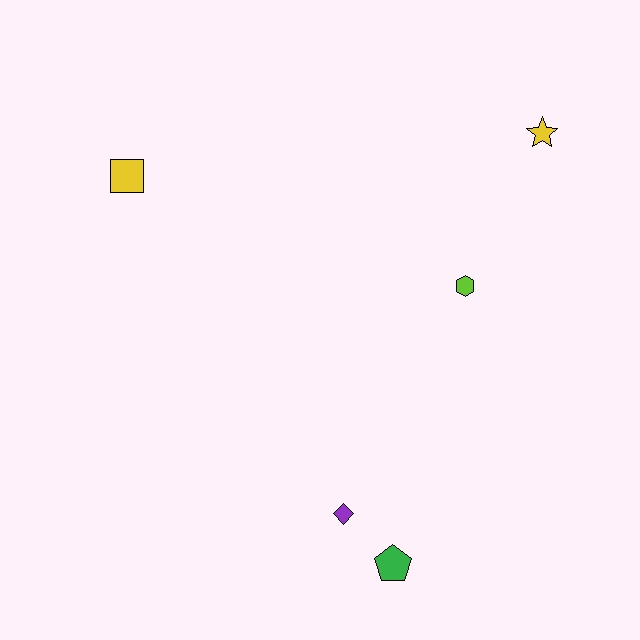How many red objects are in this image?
There are no red objects.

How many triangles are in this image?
There are no triangles.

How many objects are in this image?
There are 5 objects.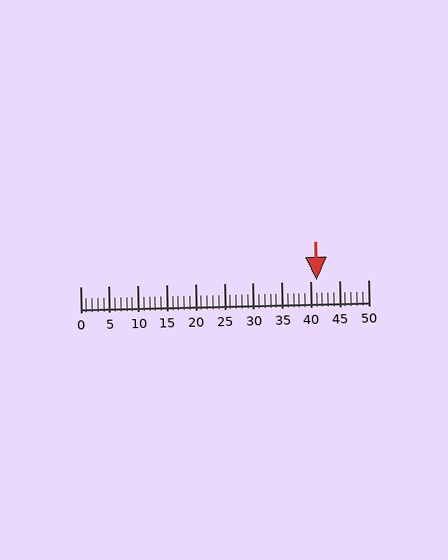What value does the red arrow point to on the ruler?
The red arrow points to approximately 41.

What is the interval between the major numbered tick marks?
The major tick marks are spaced 5 units apart.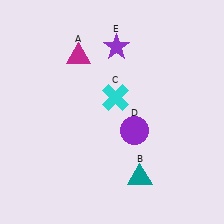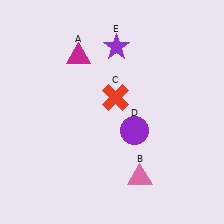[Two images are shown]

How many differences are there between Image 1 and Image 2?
There are 2 differences between the two images.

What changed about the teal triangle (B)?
In Image 1, B is teal. In Image 2, it changed to pink.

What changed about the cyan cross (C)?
In Image 1, C is cyan. In Image 2, it changed to red.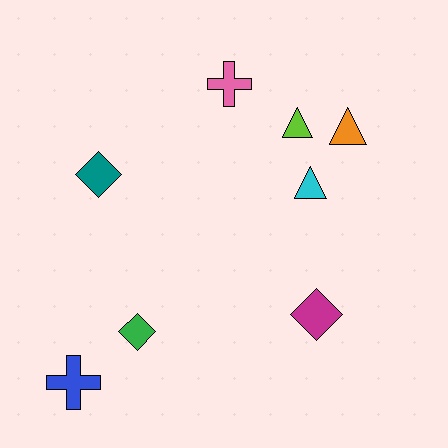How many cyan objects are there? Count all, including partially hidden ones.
There is 1 cyan object.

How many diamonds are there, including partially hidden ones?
There are 3 diamonds.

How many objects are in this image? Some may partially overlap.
There are 8 objects.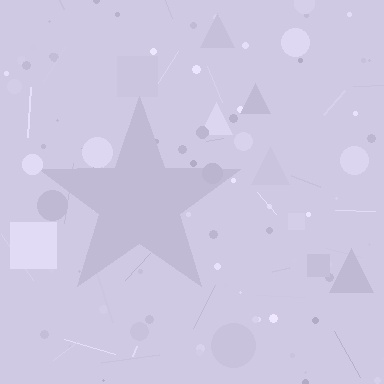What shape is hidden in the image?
A star is hidden in the image.